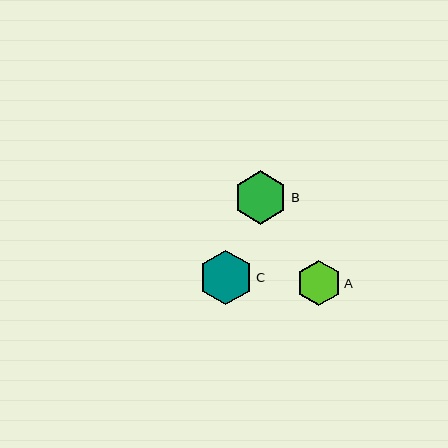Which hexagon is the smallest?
Hexagon A is the smallest with a size of approximately 45 pixels.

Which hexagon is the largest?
Hexagon C is the largest with a size of approximately 55 pixels.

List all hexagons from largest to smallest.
From largest to smallest: C, B, A.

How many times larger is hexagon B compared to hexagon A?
Hexagon B is approximately 1.2 times the size of hexagon A.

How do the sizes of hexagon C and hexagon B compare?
Hexagon C and hexagon B are approximately the same size.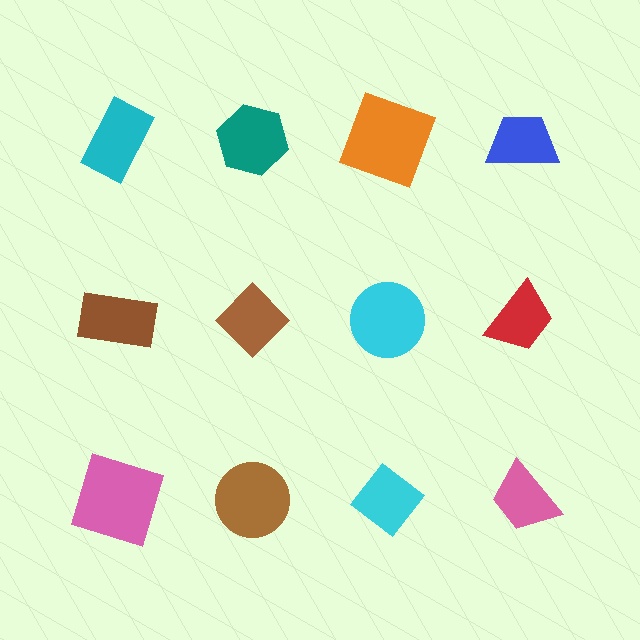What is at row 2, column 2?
A brown diamond.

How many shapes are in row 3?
4 shapes.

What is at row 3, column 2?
A brown circle.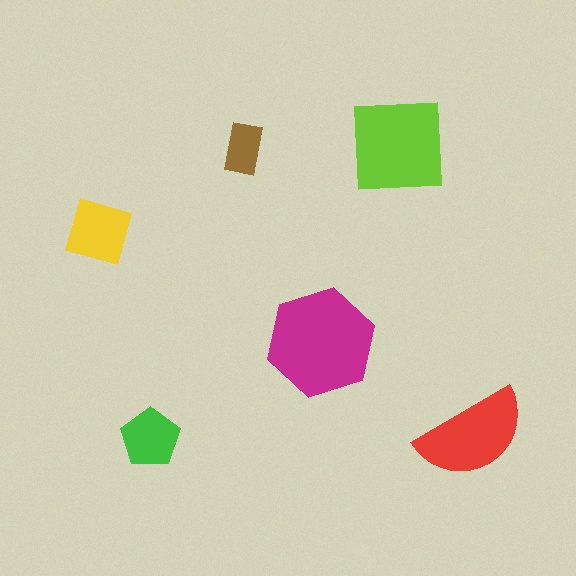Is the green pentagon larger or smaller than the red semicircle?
Smaller.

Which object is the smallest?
The brown rectangle.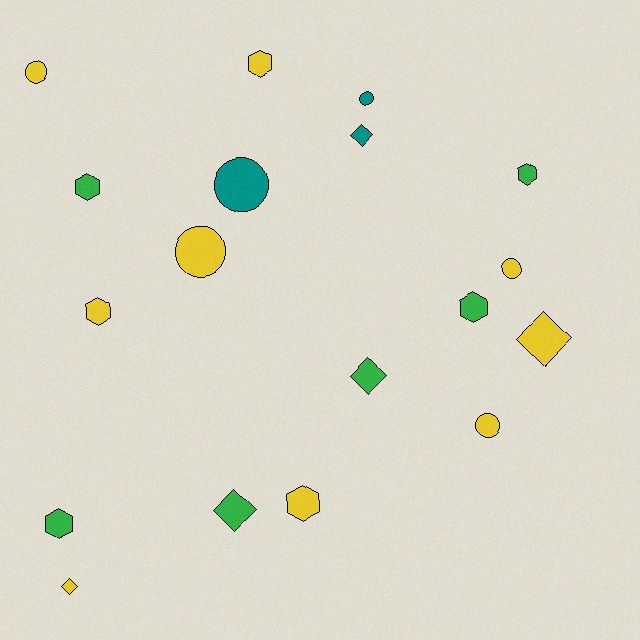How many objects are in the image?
There are 18 objects.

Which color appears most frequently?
Yellow, with 9 objects.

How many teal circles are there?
There are 2 teal circles.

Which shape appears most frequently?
Hexagon, with 7 objects.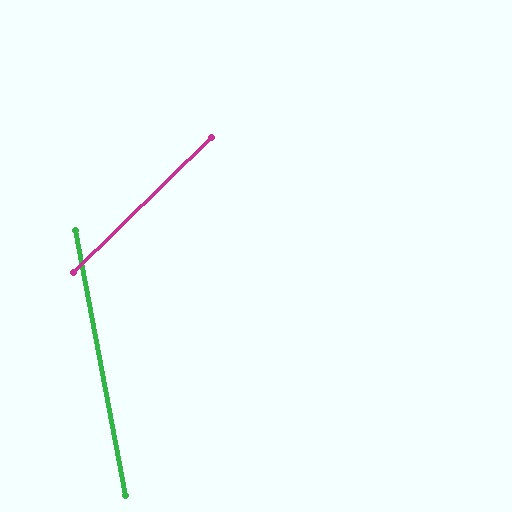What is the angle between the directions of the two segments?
Approximately 57 degrees.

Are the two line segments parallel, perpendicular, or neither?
Neither parallel nor perpendicular — they differ by about 57°.